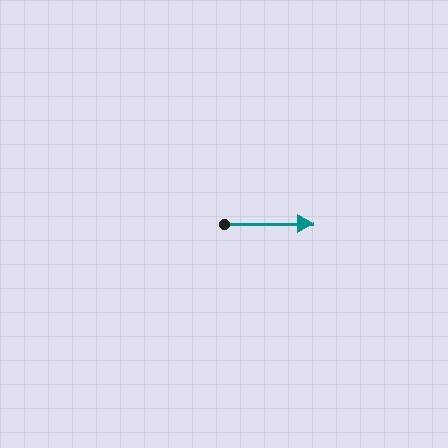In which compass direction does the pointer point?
East.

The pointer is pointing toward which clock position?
Roughly 3 o'clock.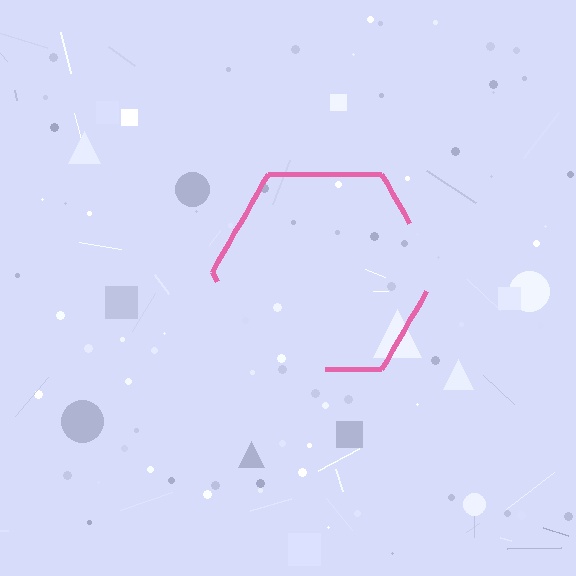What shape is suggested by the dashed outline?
The dashed outline suggests a hexagon.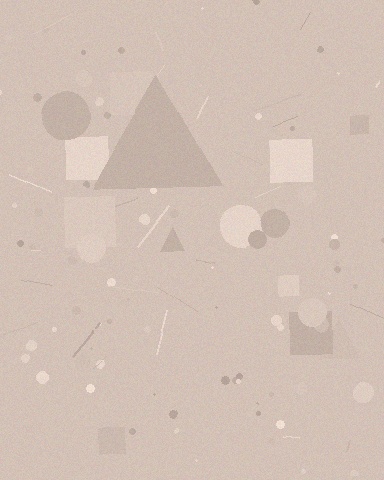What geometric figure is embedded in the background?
A triangle is embedded in the background.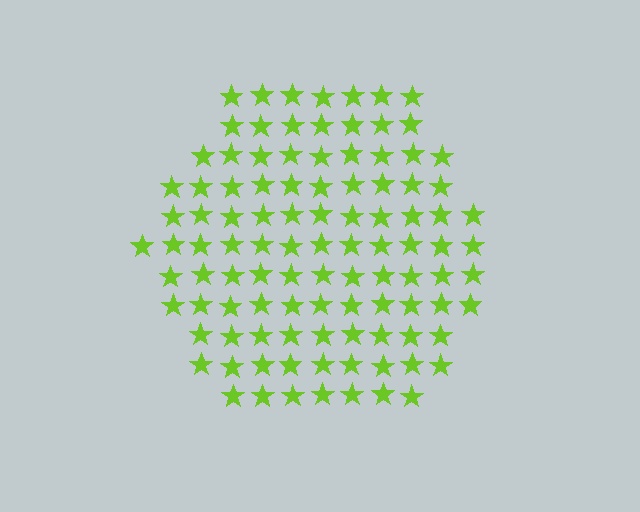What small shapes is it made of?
It is made of small stars.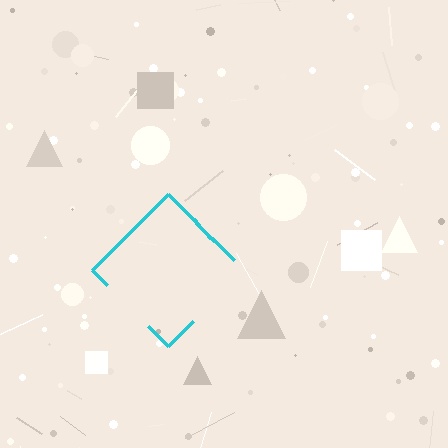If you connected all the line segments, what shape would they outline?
They would outline a diamond.